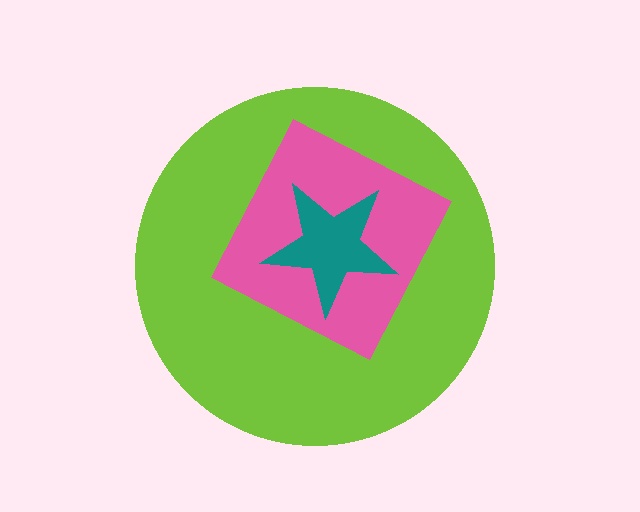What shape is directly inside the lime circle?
The pink diamond.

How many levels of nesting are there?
3.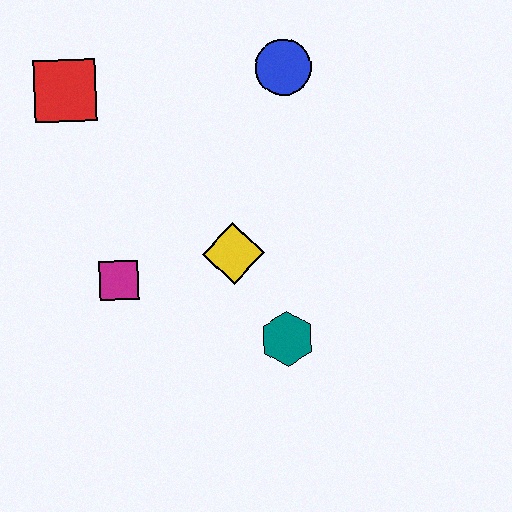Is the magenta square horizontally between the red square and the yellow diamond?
Yes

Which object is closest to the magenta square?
The yellow diamond is closest to the magenta square.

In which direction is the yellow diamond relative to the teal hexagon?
The yellow diamond is above the teal hexagon.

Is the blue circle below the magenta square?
No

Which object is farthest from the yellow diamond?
The red square is farthest from the yellow diamond.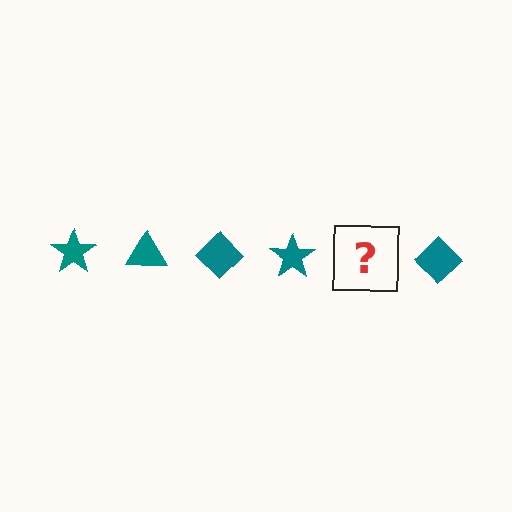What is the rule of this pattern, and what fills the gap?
The rule is that the pattern cycles through star, triangle, diamond shapes in teal. The gap should be filled with a teal triangle.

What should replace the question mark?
The question mark should be replaced with a teal triangle.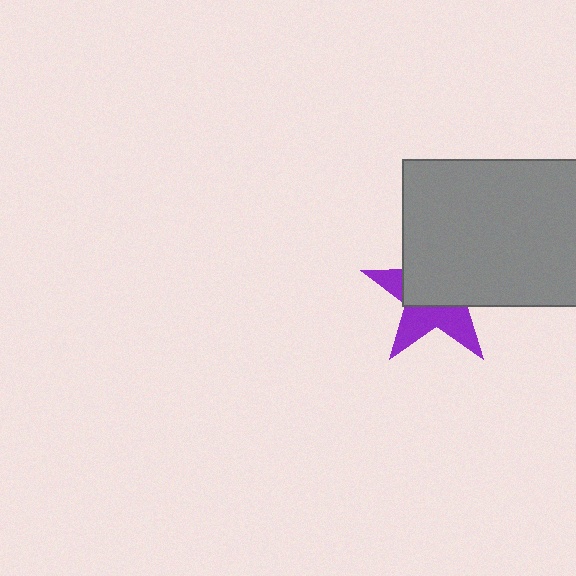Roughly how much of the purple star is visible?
A small part of it is visible (roughly 43%).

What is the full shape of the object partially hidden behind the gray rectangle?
The partially hidden object is a purple star.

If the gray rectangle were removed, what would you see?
You would see the complete purple star.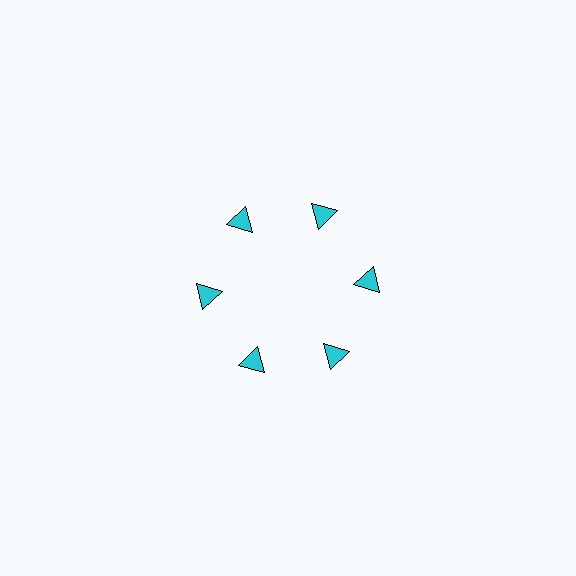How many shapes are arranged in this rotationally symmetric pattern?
There are 6 shapes, arranged in 6 groups of 1.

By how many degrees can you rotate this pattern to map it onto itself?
The pattern maps onto itself every 60 degrees of rotation.